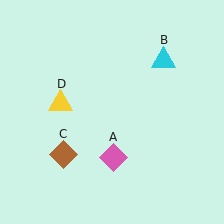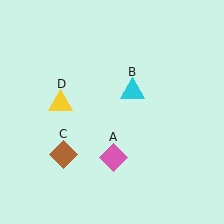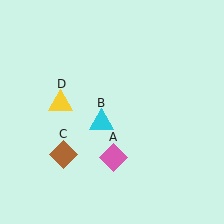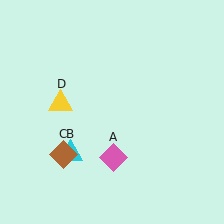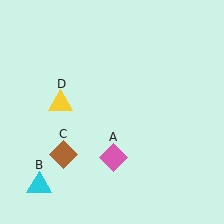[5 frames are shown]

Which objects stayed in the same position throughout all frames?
Pink diamond (object A) and brown diamond (object C) and yellow triangle (object D) remained stationary.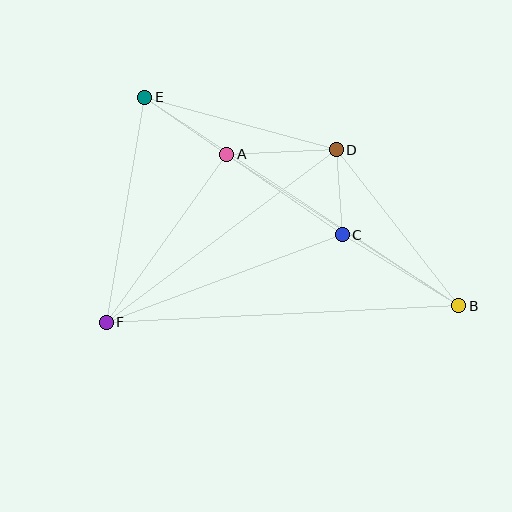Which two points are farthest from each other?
Points B and E are farthest from each other.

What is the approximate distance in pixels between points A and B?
The distance between A and B is approximately 277 pixels.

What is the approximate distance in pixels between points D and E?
The distance between D and E is approximately 199 pixels.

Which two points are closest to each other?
Points C and D are closest to each other.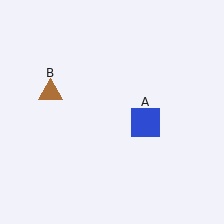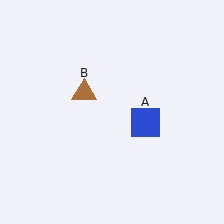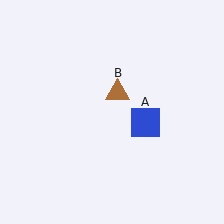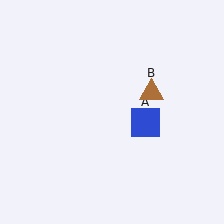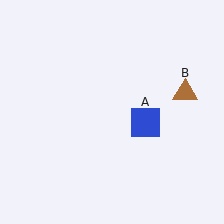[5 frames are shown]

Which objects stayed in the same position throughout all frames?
Blue square (object A) remained stationary.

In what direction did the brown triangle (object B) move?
The brown triangle (object B) moved right.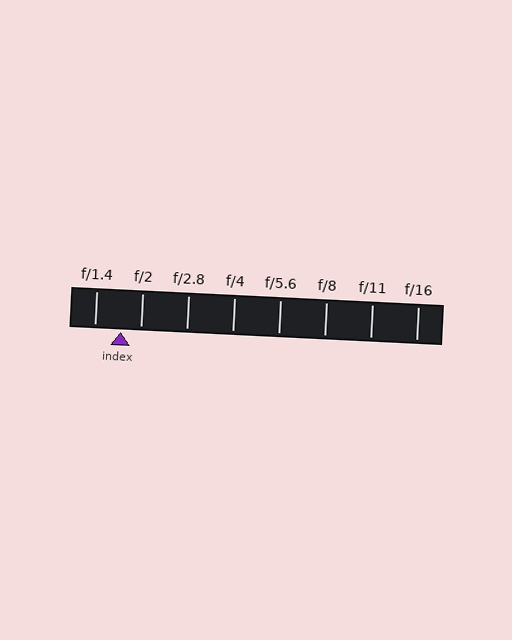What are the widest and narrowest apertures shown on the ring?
The widest aperture shown is f/1.4 and the narrowest is f/16.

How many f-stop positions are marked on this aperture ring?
There are 8 f-stop positions marked.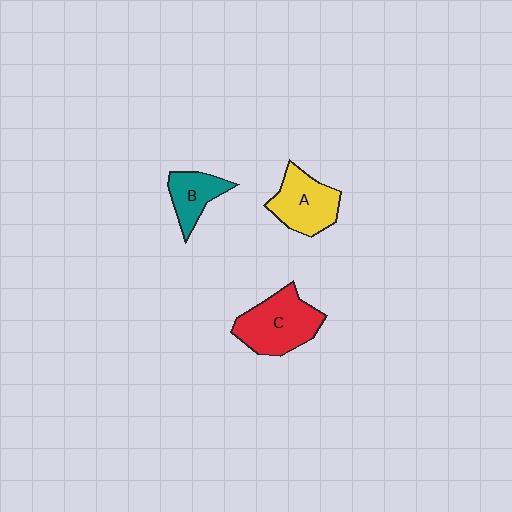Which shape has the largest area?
Shape C (red).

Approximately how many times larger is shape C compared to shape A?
Approximately 1.2 times.